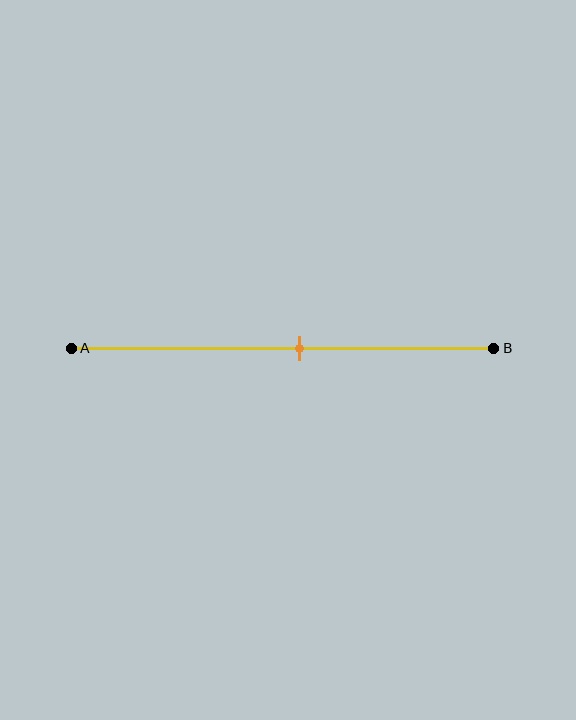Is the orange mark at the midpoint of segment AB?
No, the mark is at about 55% from A, not at the 50% midpoint.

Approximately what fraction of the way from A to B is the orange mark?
The orange mark is approximately 55% of the way from A to B.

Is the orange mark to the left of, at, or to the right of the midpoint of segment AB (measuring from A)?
The orange mark is to the right of the midpoint of segment AB.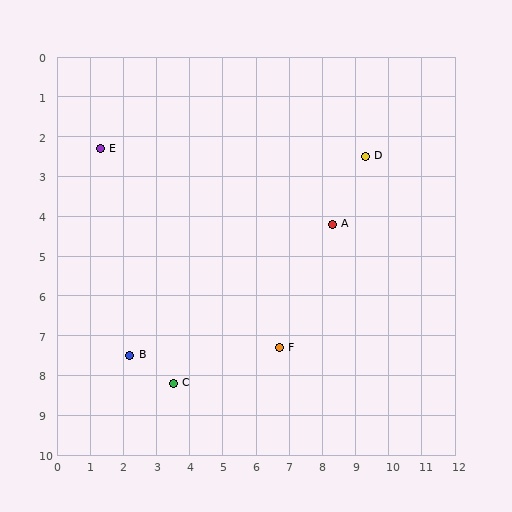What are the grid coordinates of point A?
Point A is at approximately (8.3, 4.2).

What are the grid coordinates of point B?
Point B is at approximately (2.2, 7.5).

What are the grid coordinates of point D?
Point D is at approximately (9.3, 2.5).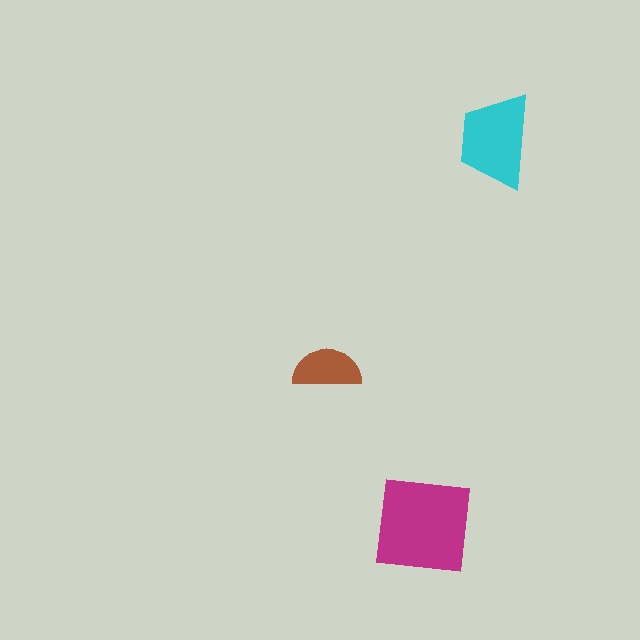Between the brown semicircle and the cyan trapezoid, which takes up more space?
The cyan trapezoid.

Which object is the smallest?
The brown semicircle.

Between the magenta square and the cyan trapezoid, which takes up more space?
The magenta square.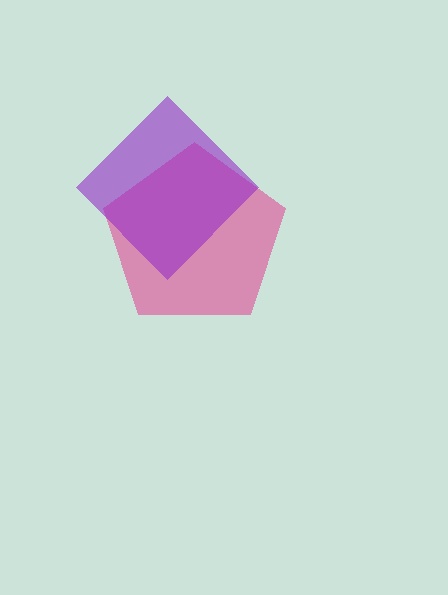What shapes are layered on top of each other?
The layered shapes are: a pink pentagon, a purple diamond.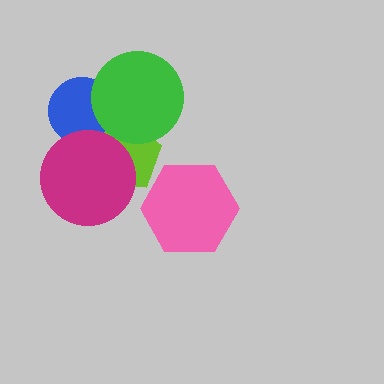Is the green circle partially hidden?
No, no other shape covers it.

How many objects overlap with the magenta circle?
4 objects overlap with the magenta circle.